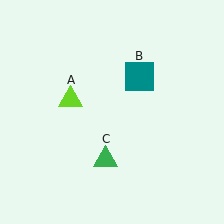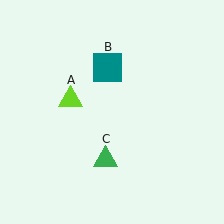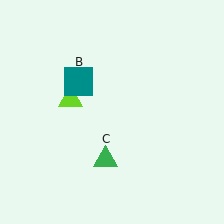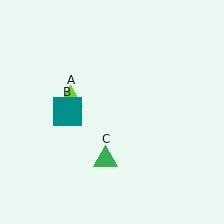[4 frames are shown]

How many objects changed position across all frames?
1 object changed position: teal square (object B).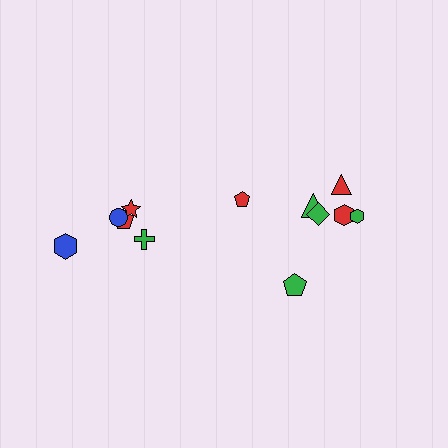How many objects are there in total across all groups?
There are 12 objects.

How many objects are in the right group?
There are 7 objects.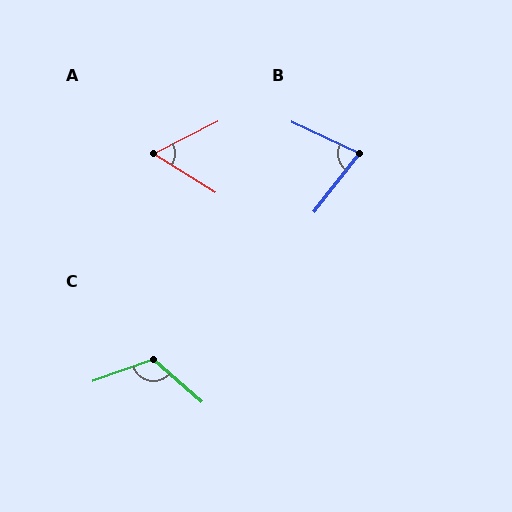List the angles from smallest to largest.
A (59°), B (77°), C (119°).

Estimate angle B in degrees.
Approximately 77 degrees.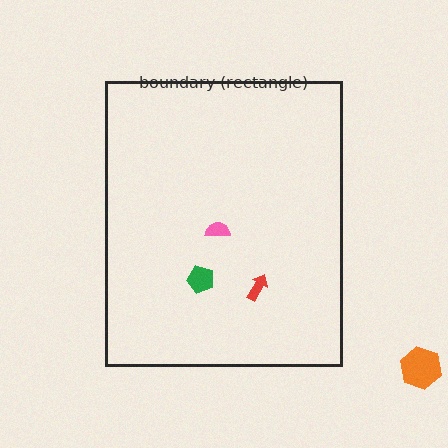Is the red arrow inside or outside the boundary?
Inside.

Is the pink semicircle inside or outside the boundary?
Inside.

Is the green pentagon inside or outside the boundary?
Inside.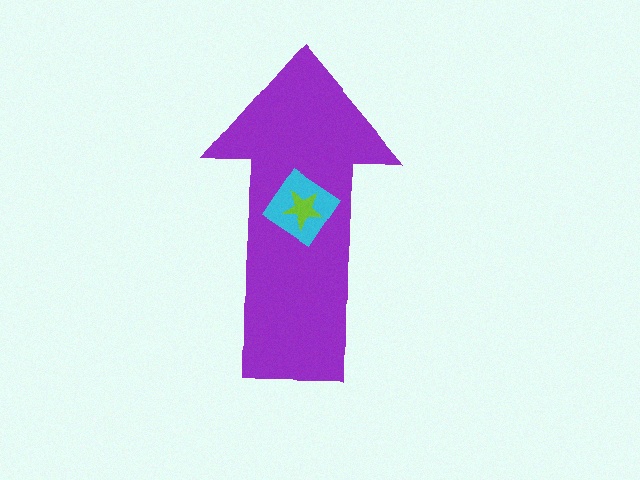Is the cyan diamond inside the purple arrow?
Yes.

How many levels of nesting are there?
3.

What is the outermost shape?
The purple arrow.